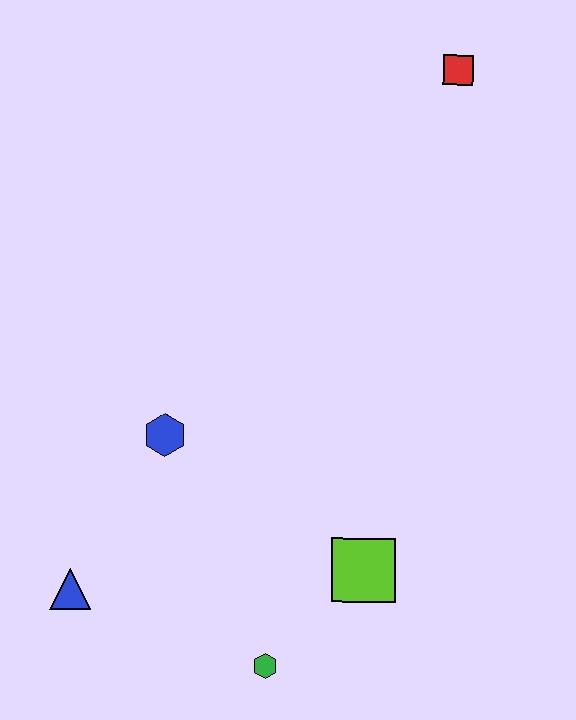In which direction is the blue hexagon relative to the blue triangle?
The blue hexagon is above the blue triangle.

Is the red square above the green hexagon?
Yes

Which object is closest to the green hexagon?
The lime square is closest to the green hexagon.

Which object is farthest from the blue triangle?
The red square is farthest from the blue triangle.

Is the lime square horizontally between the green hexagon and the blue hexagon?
No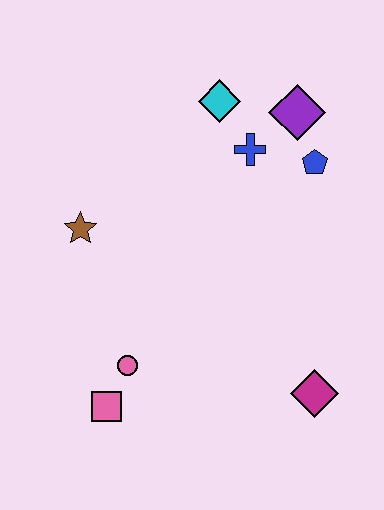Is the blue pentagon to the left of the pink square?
No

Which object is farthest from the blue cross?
The pink square is farthest from the blue cross.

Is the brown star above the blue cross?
No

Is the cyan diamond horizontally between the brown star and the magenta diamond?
Yes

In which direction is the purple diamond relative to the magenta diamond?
The purple diamond is above the magenta diamond.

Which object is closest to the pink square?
The pink circle is closest to the pink square.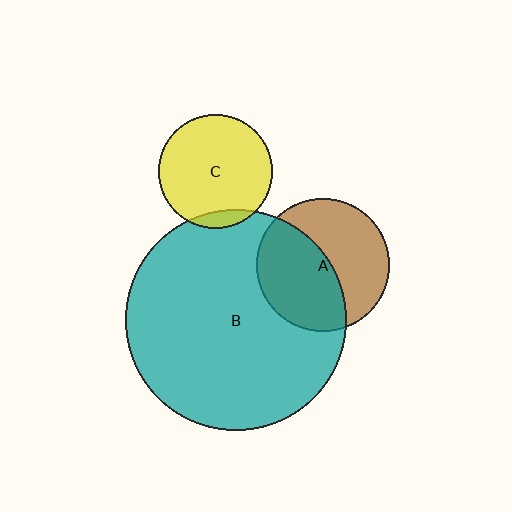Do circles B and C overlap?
Yes.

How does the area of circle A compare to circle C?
Approximately 1.4 times.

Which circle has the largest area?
Circle B (teal).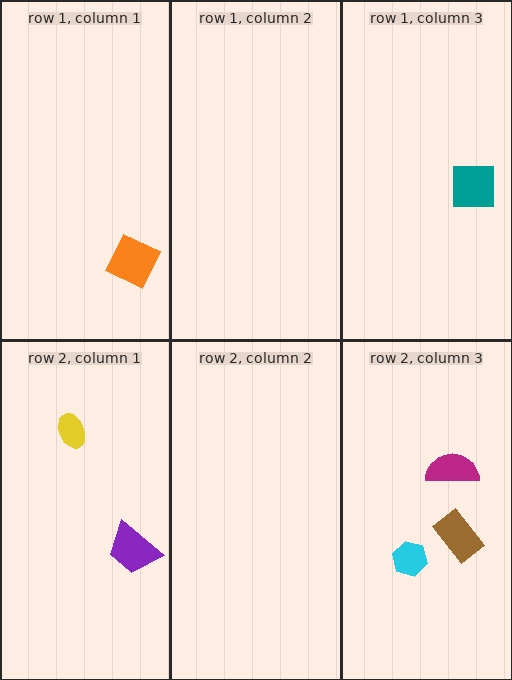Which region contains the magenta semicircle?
The row 2, column 3 region.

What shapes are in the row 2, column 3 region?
The cyan hexagon, the magenta semicircle, the brown rectangle.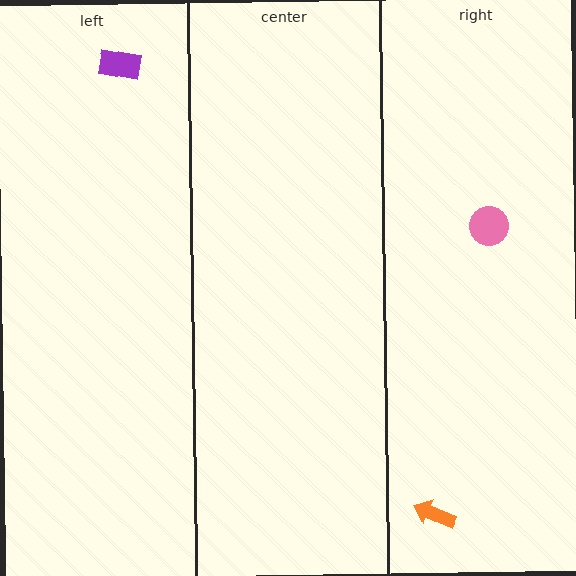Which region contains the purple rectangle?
The left region.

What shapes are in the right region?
The pink circle, the orange arrow.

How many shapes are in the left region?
1.